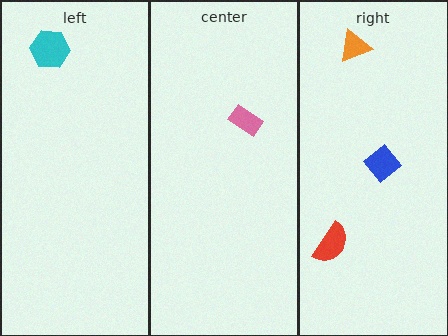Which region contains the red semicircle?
The right region.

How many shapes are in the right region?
3.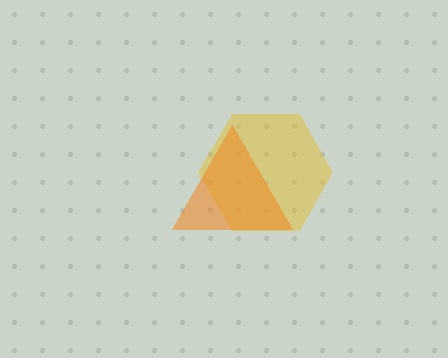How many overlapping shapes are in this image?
There are 2 overlapping shapes in the image.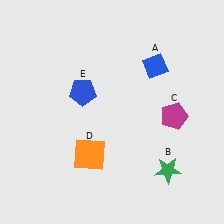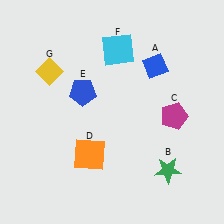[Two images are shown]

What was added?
A cyan square (F), a yellow diamond (G) were added in Image 2.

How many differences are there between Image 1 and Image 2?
There are 2 differences between the two images.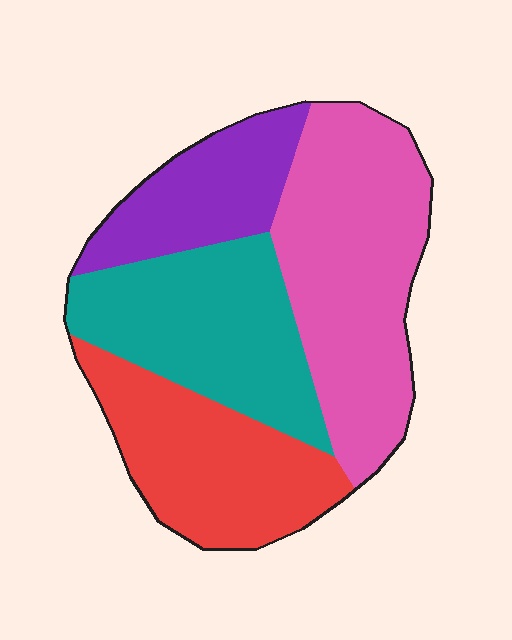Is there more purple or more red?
Red.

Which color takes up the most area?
Pink, at roughly 35%.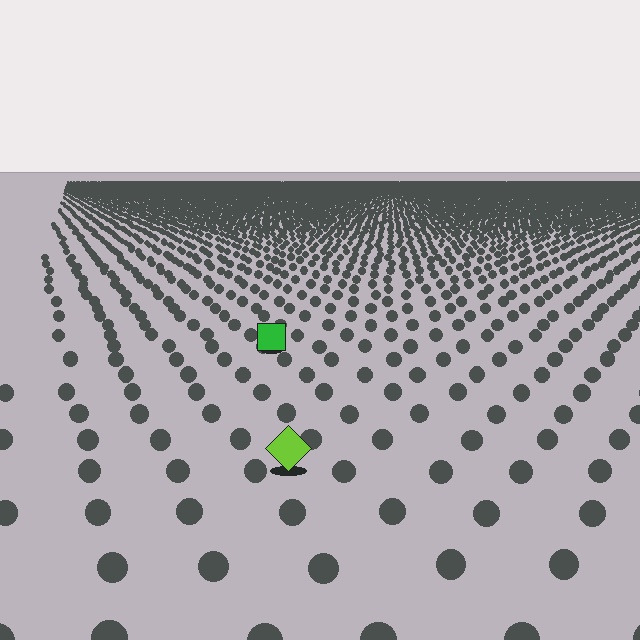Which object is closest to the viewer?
The lime diamond is closest. The texture marks near it are larger and more spread out.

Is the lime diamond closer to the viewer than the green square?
Yes. The lime diamond is closer — you can tell from the texture gradient: the ground texture is coarser near it.